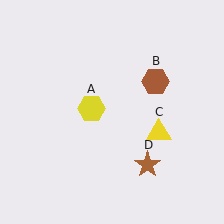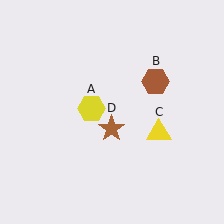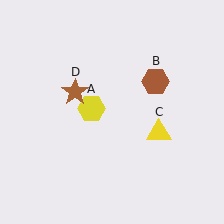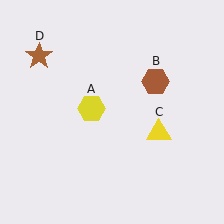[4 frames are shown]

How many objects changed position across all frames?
1 object changed position: brown star (object D).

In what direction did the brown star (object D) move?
The brown star (object D) moved up and to the left.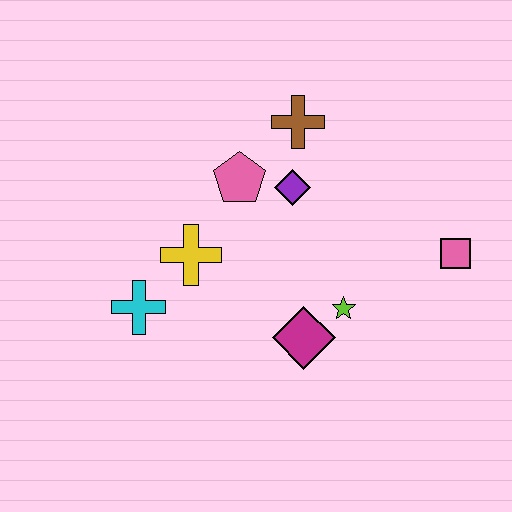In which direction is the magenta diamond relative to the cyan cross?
The magenta diamond is to the right of the cyan cross.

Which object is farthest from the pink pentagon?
The pink square is farthest from the pink pentagon.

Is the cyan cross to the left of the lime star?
Yes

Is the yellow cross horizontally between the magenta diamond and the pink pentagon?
No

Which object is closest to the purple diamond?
The pink pentagon is closest to the purple diamond.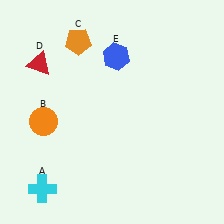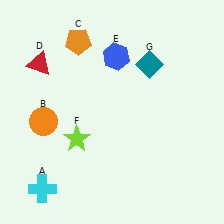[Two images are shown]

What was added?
A lime star (F), a teal diamond (G) were added in Image 2.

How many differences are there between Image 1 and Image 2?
There are 2 differences between the two images.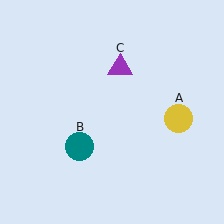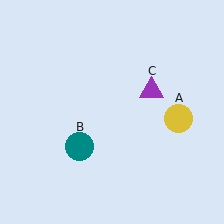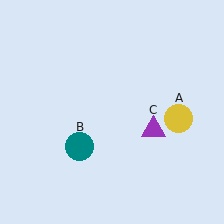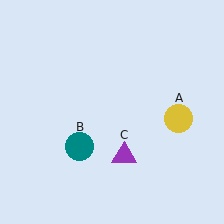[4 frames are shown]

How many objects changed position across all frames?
1 object changed position: purple triangle (object C).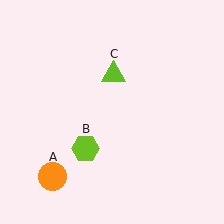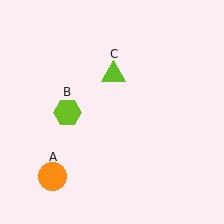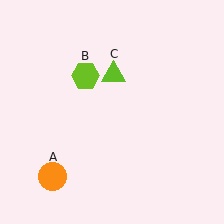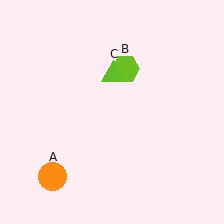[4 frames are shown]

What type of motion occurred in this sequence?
The lime hexagon (object B) rotated clockwise around the center of the scene.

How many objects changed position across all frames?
1 object changed position: lime hexagon (object B).